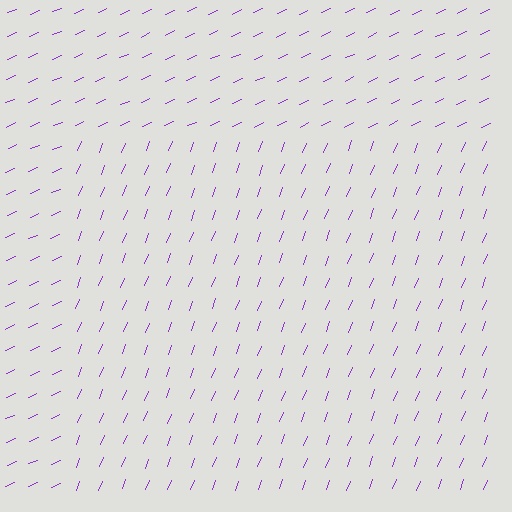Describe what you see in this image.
The image is filled with small purple line segments. A rectangle region in the image has lines oriented differently from the surrounding lines, creating a visible texture boundary.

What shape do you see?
I see a rectangle.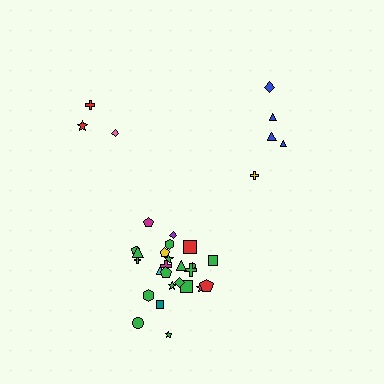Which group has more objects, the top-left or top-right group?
The top-right group.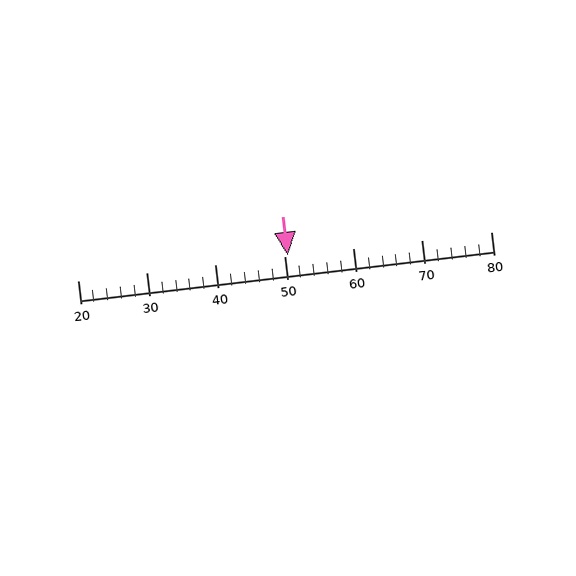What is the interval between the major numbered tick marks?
The major tick marks are spaced 10 units apart.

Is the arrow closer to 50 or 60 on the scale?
The arrow is closer to 50.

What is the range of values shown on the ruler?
The ruler shows values from 20 to 80.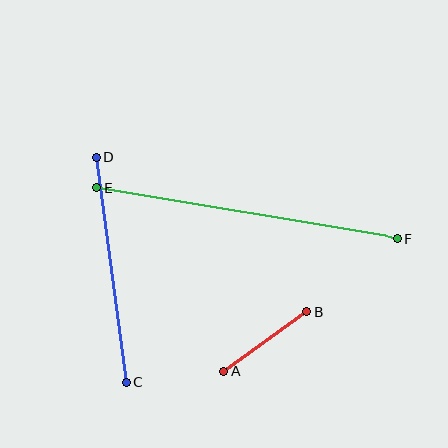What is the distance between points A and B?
The distance is approximately 102 pixels.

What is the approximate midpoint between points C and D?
The midpoint is at approximately (111, 269) pixels.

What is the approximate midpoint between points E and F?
The midpoint is at approximately (247, 213) pixels.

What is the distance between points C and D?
The distance is approximately 227 pixels.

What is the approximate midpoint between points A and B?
The midpoint is at approximately (265, 342) pixels.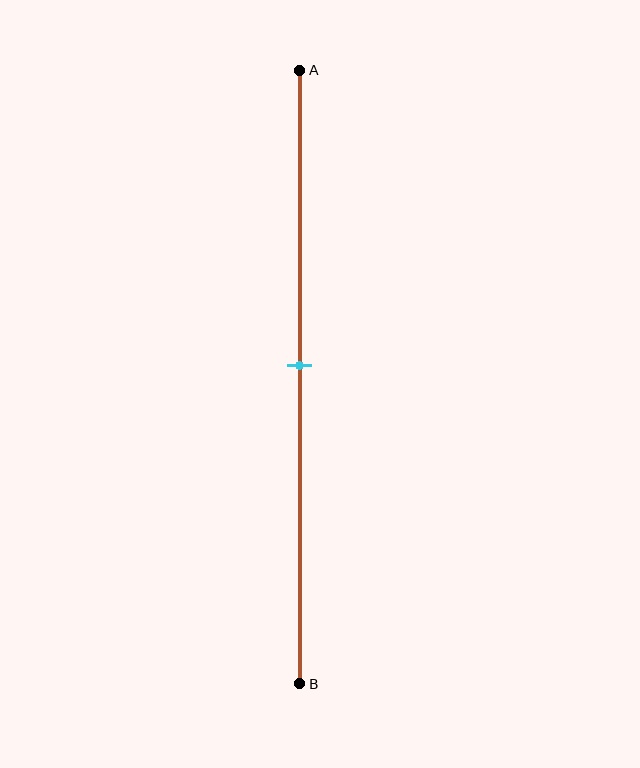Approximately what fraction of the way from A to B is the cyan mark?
The cyan mark is approximately 50% of the way from A to B.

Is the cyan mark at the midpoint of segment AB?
Yes, the mark is approximately at the midpoint.